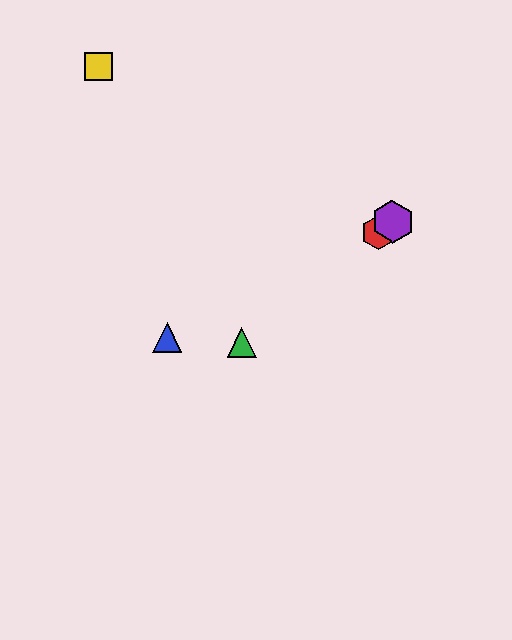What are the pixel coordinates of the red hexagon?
The red hexagon is at (379, 233).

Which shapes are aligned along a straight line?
The red hexagon, the green triangle, the purple hexagon are aligned along a straight line.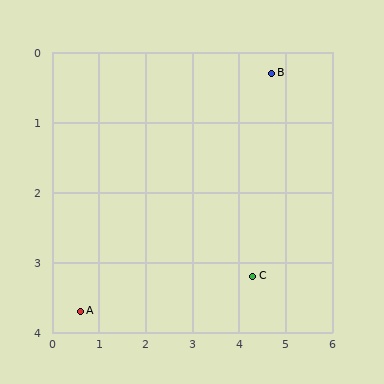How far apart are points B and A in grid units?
Points B and A are about 5.3 grid units apart.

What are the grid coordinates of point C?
Point C is at approximately (4.3, 3.2).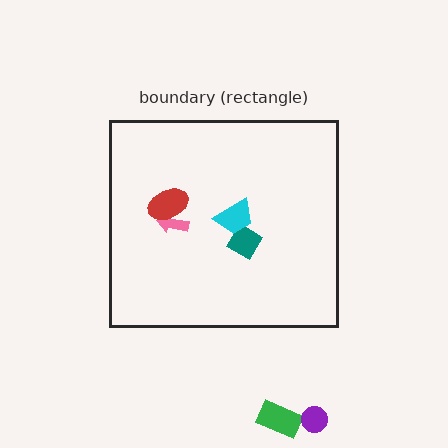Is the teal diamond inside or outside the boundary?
Inside.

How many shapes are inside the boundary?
4 inside, 2 outside.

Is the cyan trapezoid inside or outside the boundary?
Inside.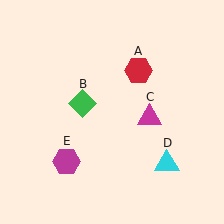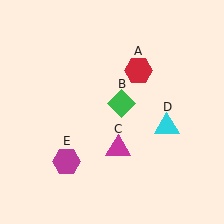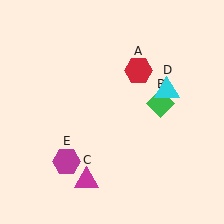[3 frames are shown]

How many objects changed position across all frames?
3 objects changed position: green diamond (object B), magenta triangle (object C), cyan triangle (object D).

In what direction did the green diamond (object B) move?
The green diamond (object B) moved right.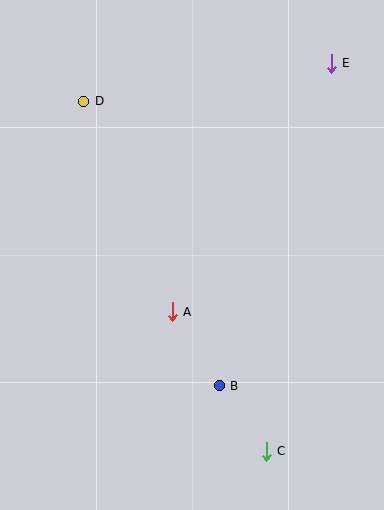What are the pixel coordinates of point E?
Point E is at (331, 63).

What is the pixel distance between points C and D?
The distance between C and D is 395 pixels.